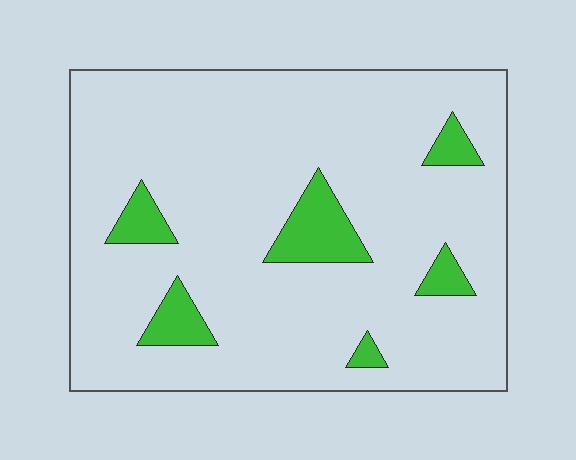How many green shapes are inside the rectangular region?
6.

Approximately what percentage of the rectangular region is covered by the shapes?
Approximately 10%.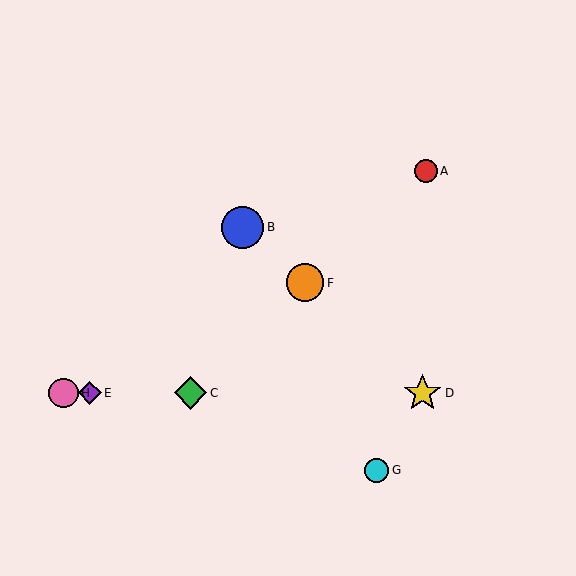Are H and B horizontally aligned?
No, H is at y≈393 and B is at y≈227.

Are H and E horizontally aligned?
Yes, both are at y≈393.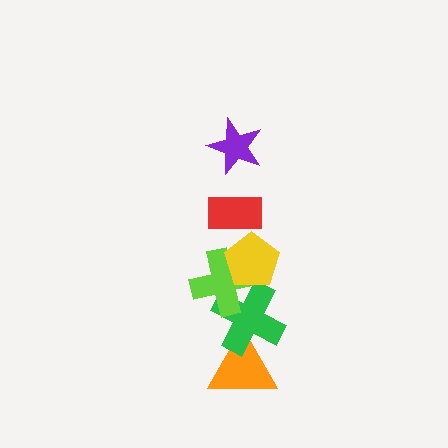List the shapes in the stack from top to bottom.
From top to bottom: the purple star, the red rectangle, the yellow pentagon, the lime cross, the green cross, the orange triangle.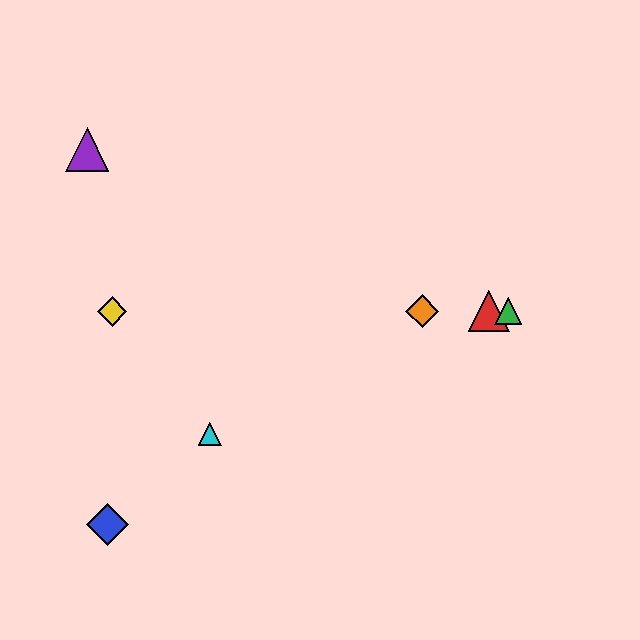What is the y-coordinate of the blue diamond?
The blue diamond is at y≈524.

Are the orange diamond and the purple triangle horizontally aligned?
No, the orange diamond is at y≈311 and the purple triangle is at y≈150.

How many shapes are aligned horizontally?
4 shapes (the red triangle, the green triangle, the yellow diamond, the orange diamond) are aligned horizontally.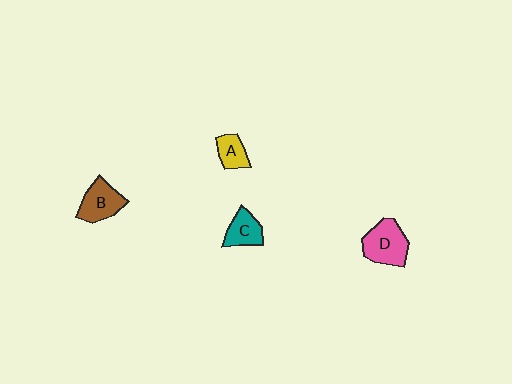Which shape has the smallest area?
Shape A (yellow).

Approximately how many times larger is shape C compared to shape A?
Approximately 1.2 times.